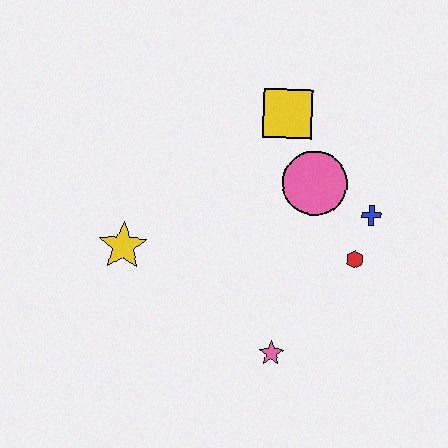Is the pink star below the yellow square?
Yes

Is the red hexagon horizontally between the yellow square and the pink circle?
No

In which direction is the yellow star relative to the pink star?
The yellow star is to the left of the pink star.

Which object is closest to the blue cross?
The red hexagon is closest to the blue cross.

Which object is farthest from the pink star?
The yellow square is farthest from the pink star.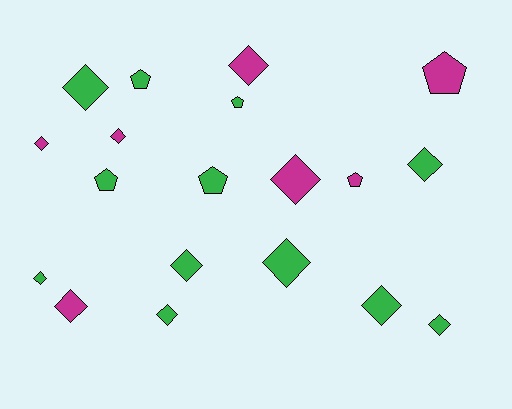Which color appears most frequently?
Green, with 12 objects.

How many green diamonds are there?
There are 8 green diamonds.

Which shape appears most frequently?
Diamond, with 13 objects.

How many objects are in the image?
There are 19 objects.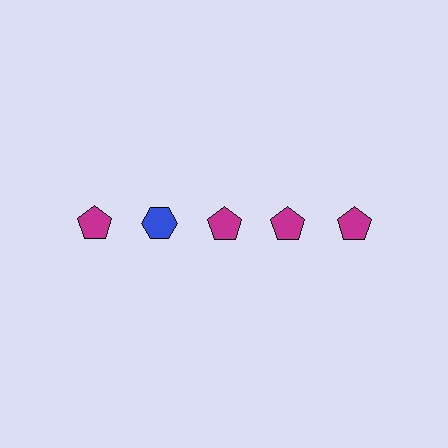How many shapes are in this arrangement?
There are 5 shapes arranged in a grid pattern.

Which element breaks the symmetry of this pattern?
The blue hexagon in the top row, second from left column breaks the symmetry. All other shapes are magenta pentagons.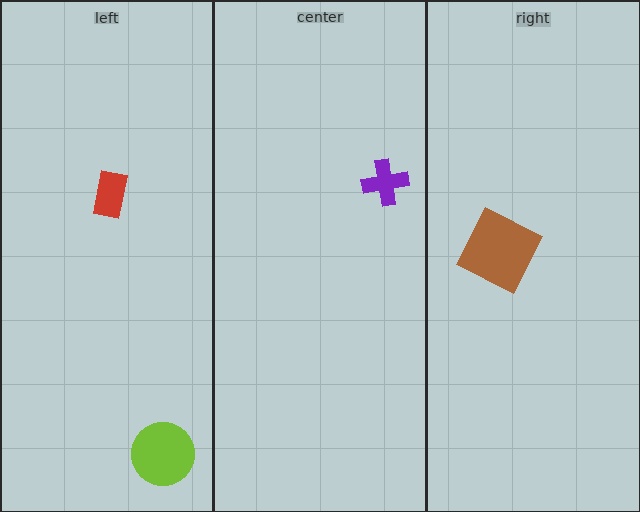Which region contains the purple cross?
The center region.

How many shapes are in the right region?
1.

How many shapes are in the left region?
2.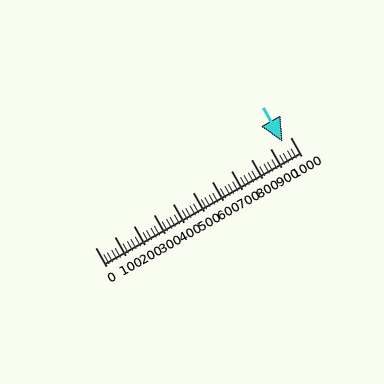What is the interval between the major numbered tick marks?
The major tick marks are spaced 100 units apart.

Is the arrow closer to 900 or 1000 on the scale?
The arrow is closer to 1000.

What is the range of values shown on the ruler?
The ruler shows values from 0 to 1000.